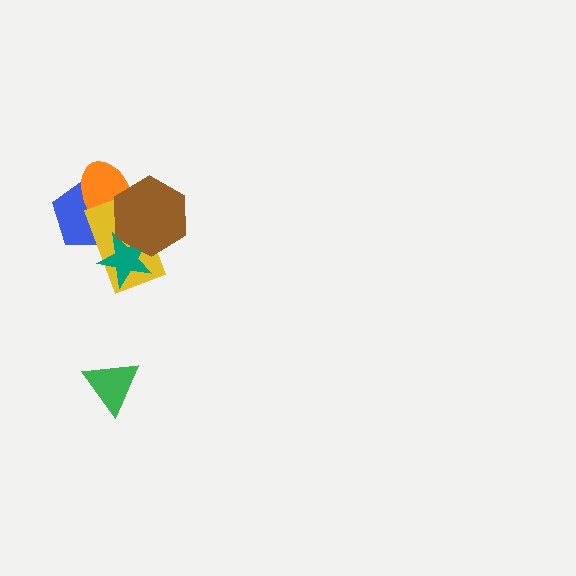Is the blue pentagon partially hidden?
Yes, it is partially covered by another shape.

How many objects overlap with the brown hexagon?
4 objects overlap with the brown hexagon.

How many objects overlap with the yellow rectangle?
4 objects overlap with the yellow rectangle.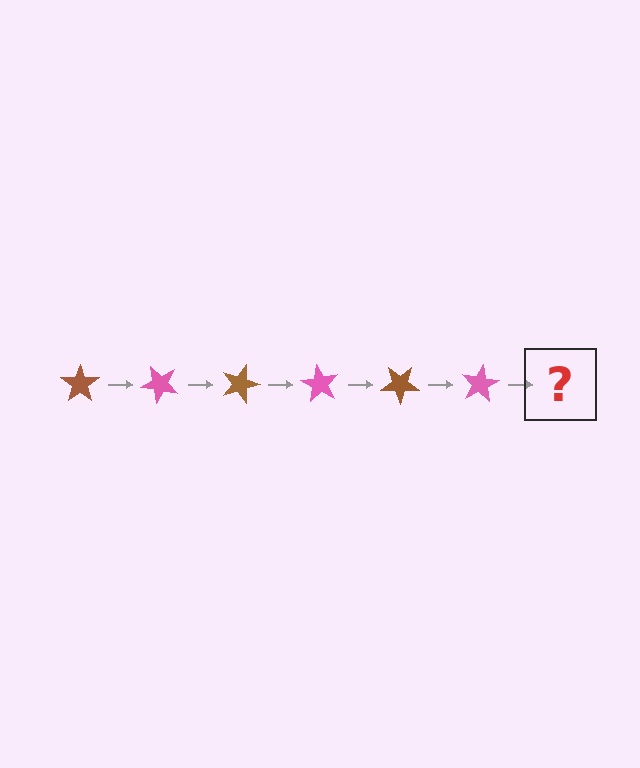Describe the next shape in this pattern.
It should be a brown star, rotated 270 degrees from the start.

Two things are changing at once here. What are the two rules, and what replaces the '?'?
The two rules are that it rotates 45 degrees each step and the color cycles through brown and pink. The '?' should be a brown star, rotated 270 degrees from the start.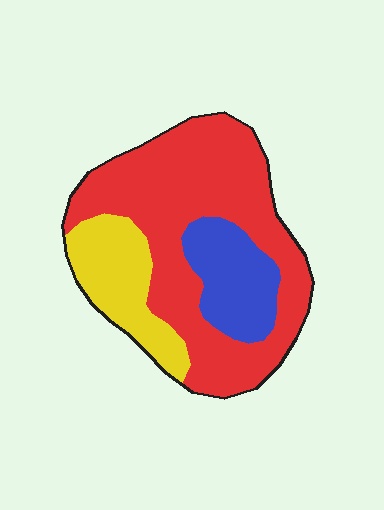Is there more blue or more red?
Red.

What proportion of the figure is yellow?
Yellow covers roughly 20% of the figure.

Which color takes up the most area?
Red, at roughly 65%.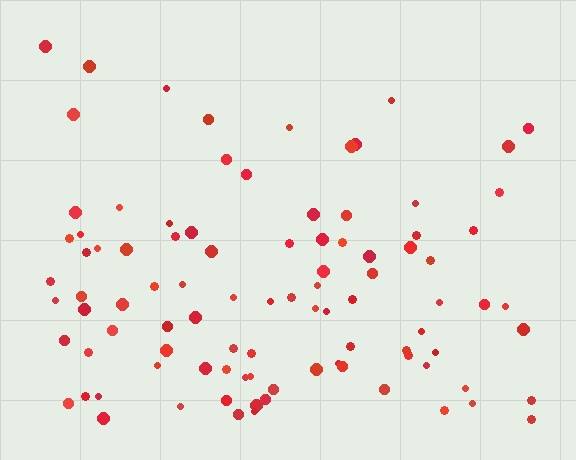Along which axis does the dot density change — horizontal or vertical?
Vertical.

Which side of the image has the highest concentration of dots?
The bottom.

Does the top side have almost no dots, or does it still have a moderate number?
Still a moderate number, just noticeably fewer than the bottom.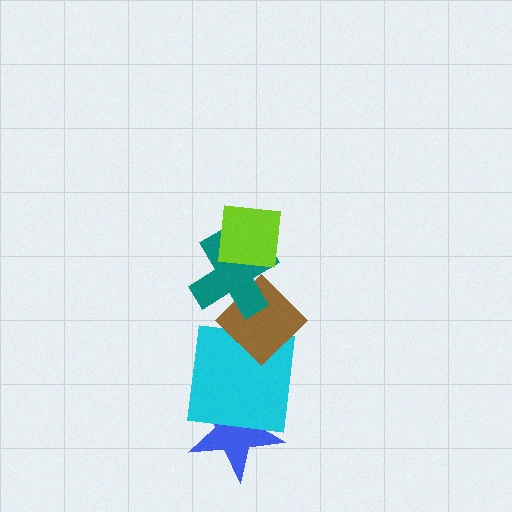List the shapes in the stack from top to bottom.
From top to bottom: the lime square, the teal cross, the brown diamond, the cyan square, the blue star.